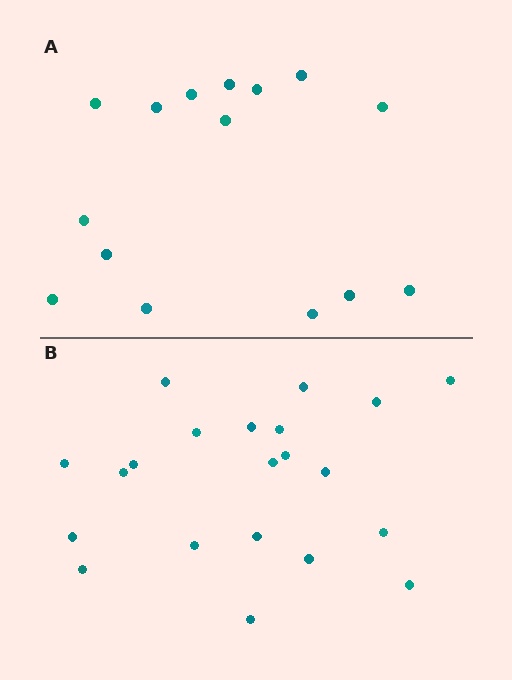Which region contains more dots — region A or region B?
Region B (the bottom region) has more dots.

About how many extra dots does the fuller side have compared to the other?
Region B has about 6 more dots than region A.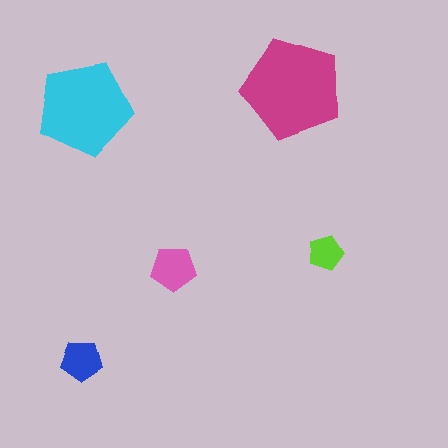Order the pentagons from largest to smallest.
the magenta one, the cyan one, the pink one, the blue one, the lime one.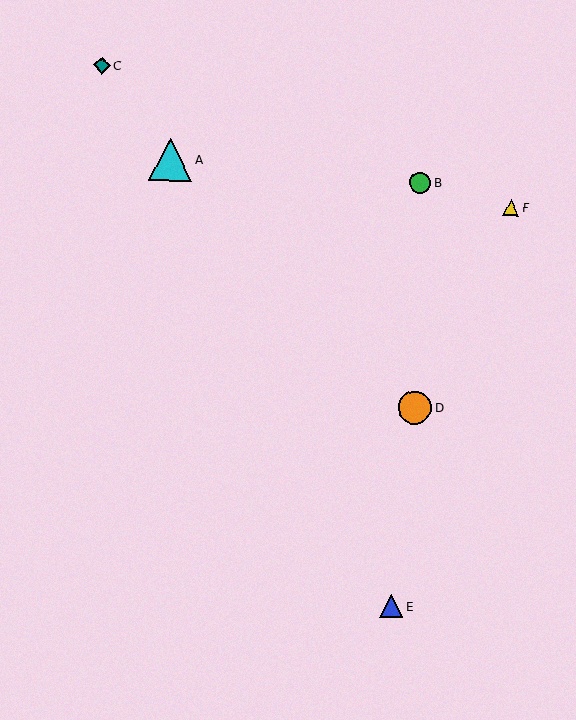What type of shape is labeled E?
Shape E is a blue triangle.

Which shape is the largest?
The cyan triangle (labeled A) is the largest.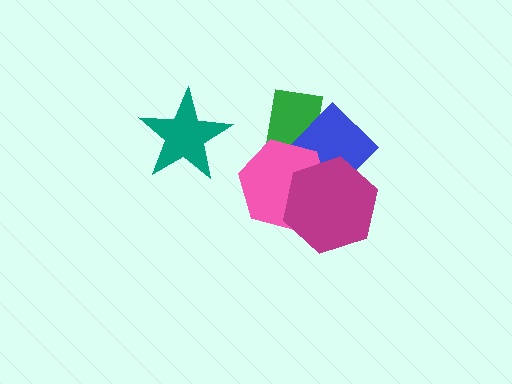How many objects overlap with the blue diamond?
3 objects overlap with the blue diamond.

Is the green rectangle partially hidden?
Yes, it is partially covered by another shape.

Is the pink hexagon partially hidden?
Yes, it is partially covered by another shape.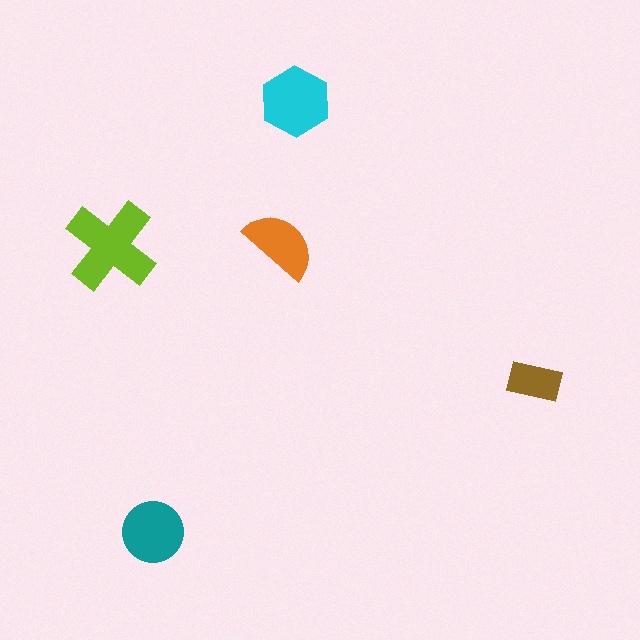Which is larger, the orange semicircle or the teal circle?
The teal circle.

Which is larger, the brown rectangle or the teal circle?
The teal circle.